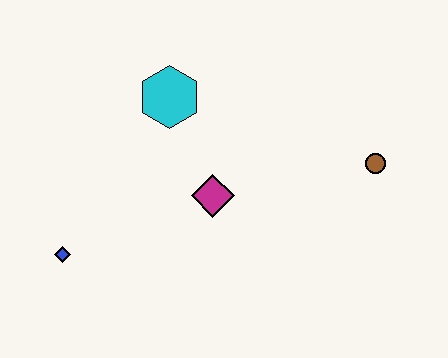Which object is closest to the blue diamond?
The magenta diamond is closest to the blue diamond.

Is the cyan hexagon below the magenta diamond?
No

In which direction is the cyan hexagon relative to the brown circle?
The cyan hexagon is to the left of the brown circle.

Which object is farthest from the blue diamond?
The brown circle is farthest from the blue diamond.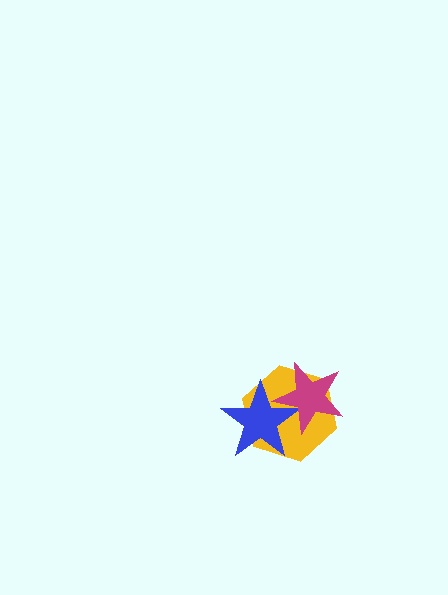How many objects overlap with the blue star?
2 objects overlap with the blue star.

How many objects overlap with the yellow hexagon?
2 objects overlap with the yellow hexagon.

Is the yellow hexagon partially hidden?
Yes, it is partially covered by another shape.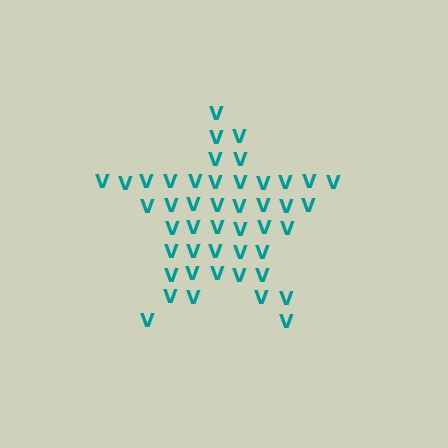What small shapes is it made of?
It is made of small letter V's.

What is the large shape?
The large shape is a star.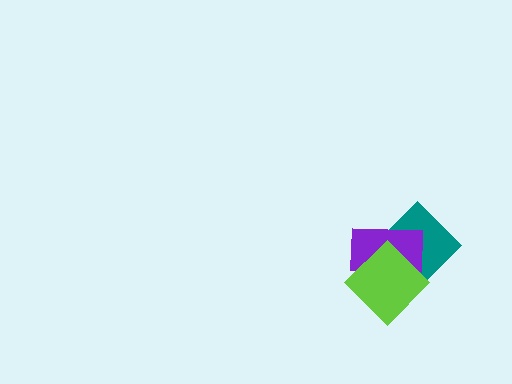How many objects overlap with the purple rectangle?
2 objects overlap with the purple rectangle.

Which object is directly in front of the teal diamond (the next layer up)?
The purple rectangle is directly in front of the teal diamond.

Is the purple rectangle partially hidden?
Yes, it is partially covered by another shape.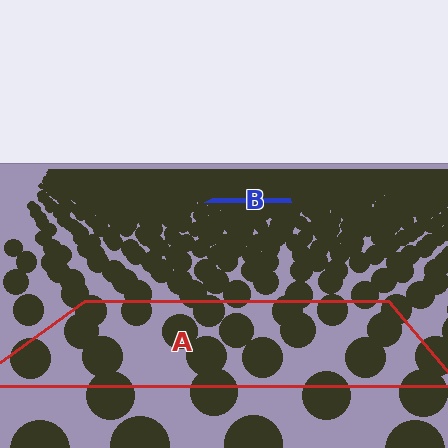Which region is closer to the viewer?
Region A is closer. The texture elements there are larger and more spread out.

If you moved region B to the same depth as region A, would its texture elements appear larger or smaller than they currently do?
They would appear larger. At a closer depth, the same texture elements are projected at a bigger on-screen size.